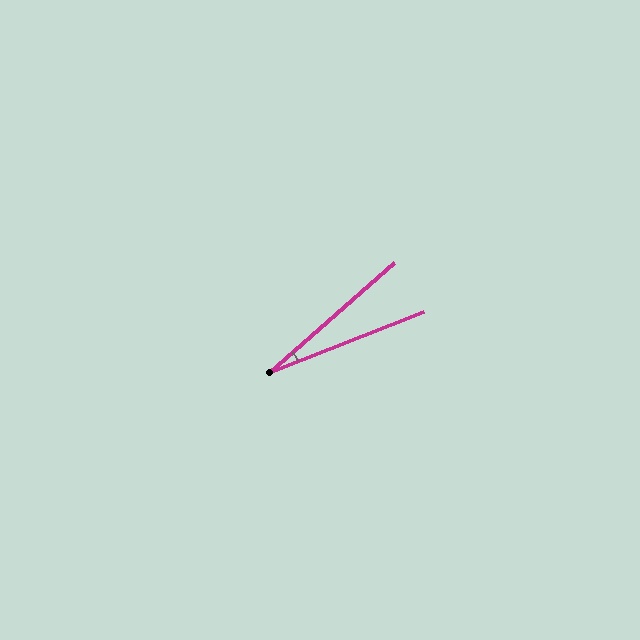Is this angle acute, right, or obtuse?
It is acute.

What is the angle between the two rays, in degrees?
Approximately 20 degrees.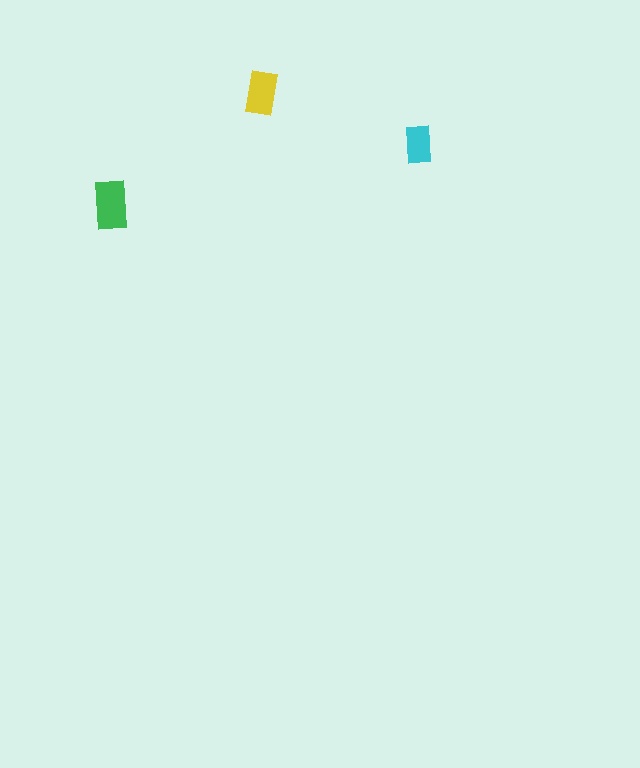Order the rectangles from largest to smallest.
the green one, the yellow one, the cyan one.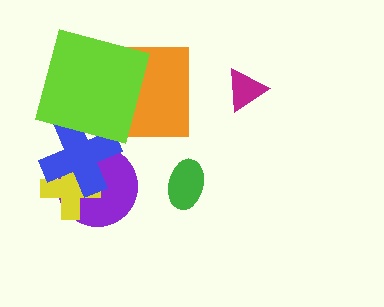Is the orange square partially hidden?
Yes, it is partially covered by another shape.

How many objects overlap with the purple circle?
2 objects overlap with the purple circle.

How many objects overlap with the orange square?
1 object overlaps with the orange square.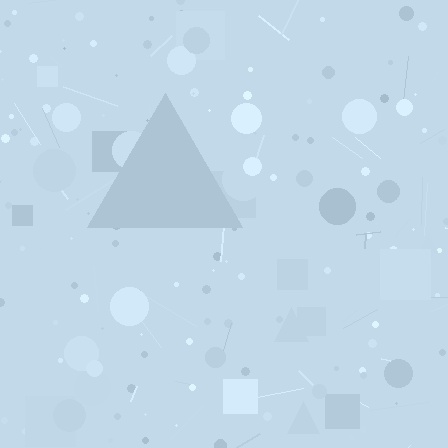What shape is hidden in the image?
A triangle is hidden in the image.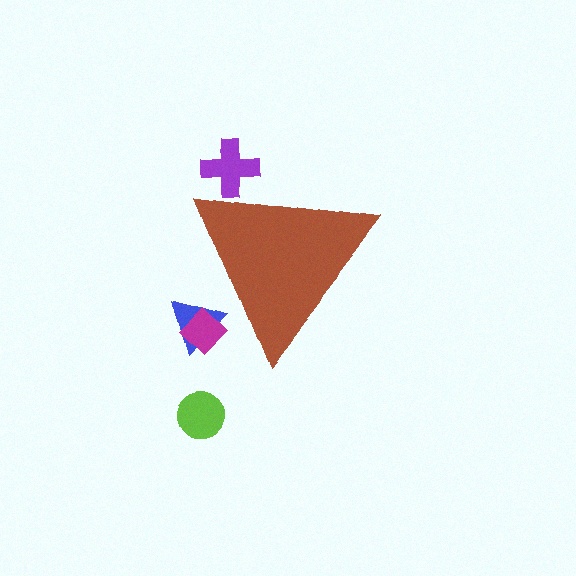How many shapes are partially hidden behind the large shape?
3 shapes are partially hidden.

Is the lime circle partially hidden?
No, the lime circle is fully visible.